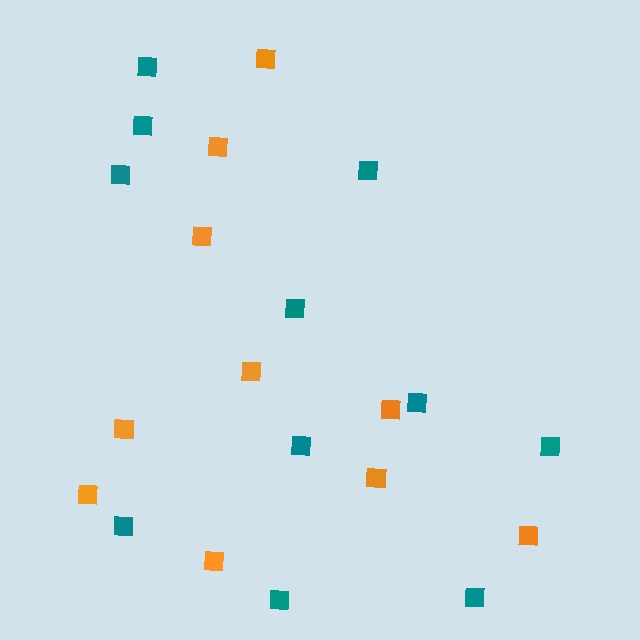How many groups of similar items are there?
There are 2 groups: one group of orange squares (10) and one group of teal squares (11).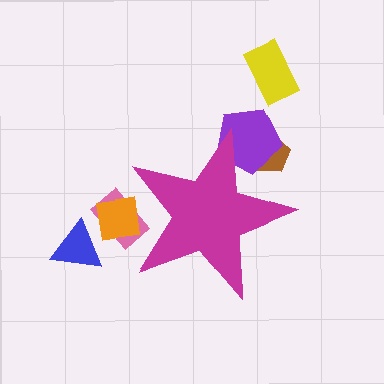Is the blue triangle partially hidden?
No, the blue triangle is fully visible.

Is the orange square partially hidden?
Yes, the orange square is partially hidden behind the magenta star.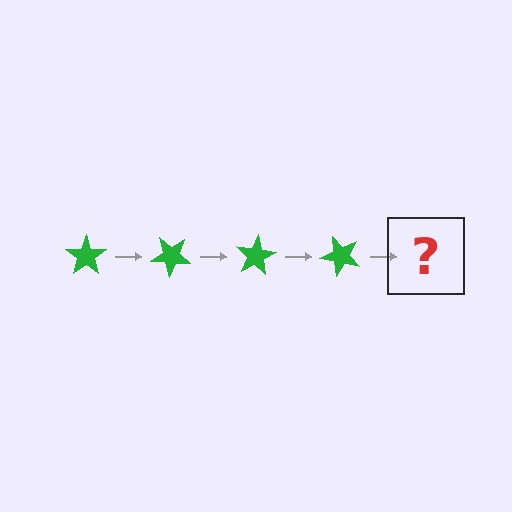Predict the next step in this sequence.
The next step is a green star rotated 160 degrees.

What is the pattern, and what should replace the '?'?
The pattern is that the star rotates 40 degrees each step. The '?' should be a green star rotated 160 degrees.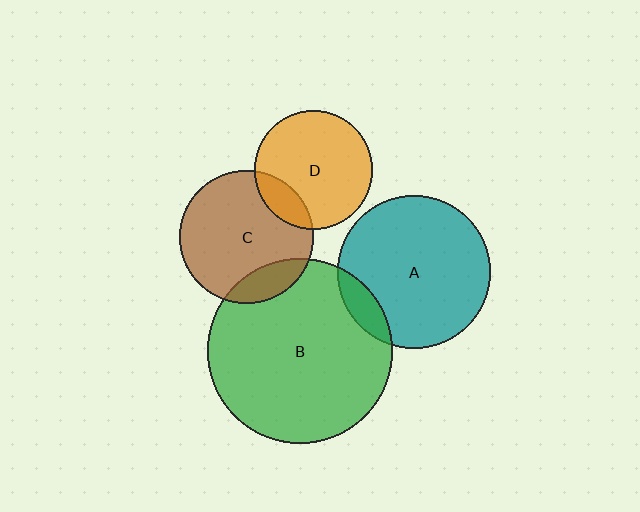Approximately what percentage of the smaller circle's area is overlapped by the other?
Approximately 15%.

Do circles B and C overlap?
Yes.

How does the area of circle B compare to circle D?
Approximately 2.4 times.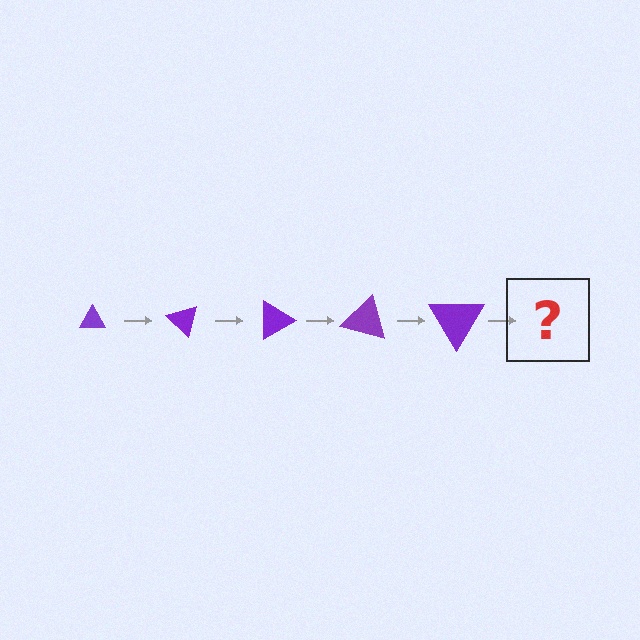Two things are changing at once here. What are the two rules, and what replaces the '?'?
The two rules are that the triangle grows larger each step and it rotates 45 degrees each step. The '?' should be a triangle, larger than the previous one and rotated 225 degrees from the start.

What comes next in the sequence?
The next element should be a triangle, larger than the previous one and rotated 225 degrees from the start.